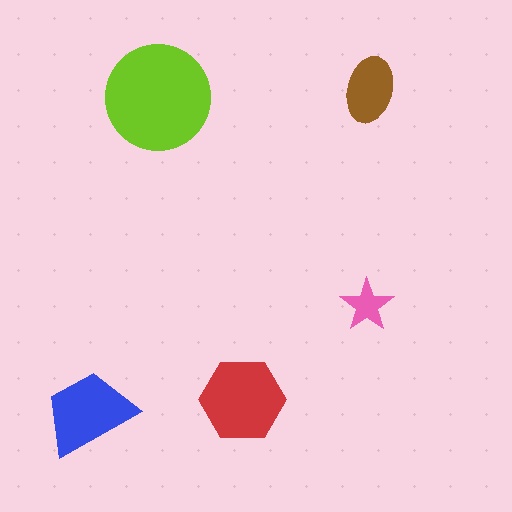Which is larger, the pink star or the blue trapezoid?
The blue trapezoid.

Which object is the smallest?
The pink star.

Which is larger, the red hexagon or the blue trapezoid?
The red hexagon.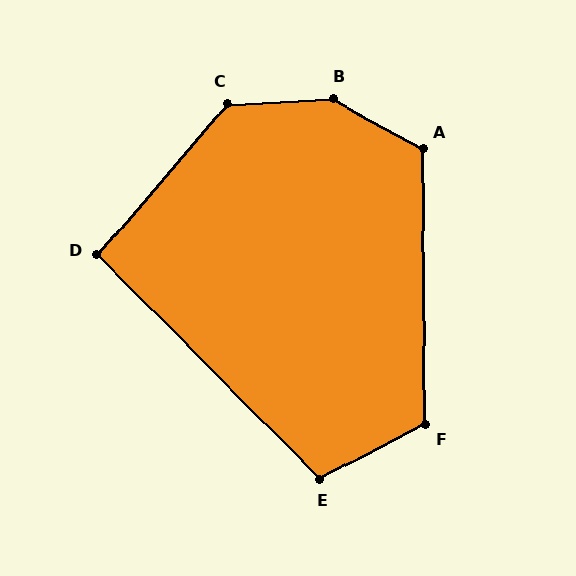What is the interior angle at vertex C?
Approximately 133 degrees (obtuse).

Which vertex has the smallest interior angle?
D, at approximately 94 degrees.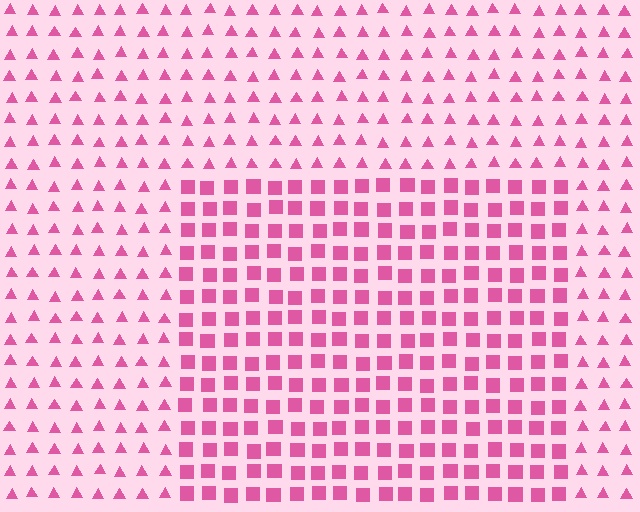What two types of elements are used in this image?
The image uses squares inside the rectangle region and triangles outside it.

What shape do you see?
I see a rectangle.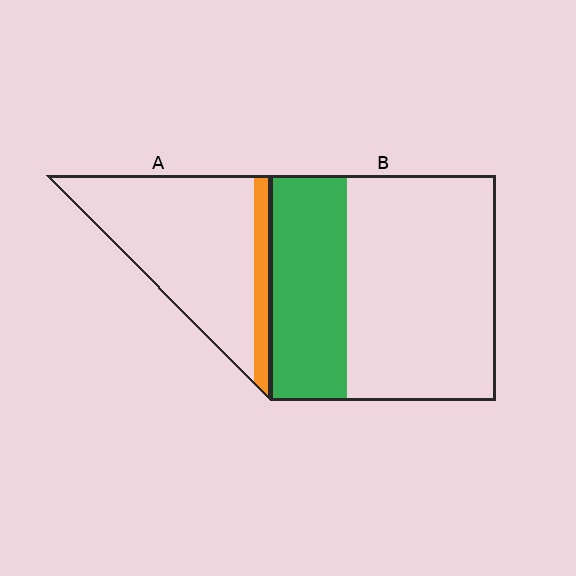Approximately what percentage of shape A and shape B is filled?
A is approximately 15% and B is approximately 35%.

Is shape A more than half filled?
No.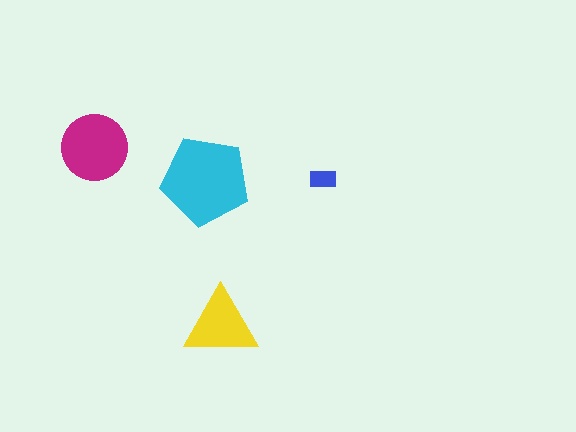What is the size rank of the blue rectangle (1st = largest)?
4th.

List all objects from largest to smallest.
The cyan pentagon, the magenta circle, the yellow triangle, the blue rectangle.